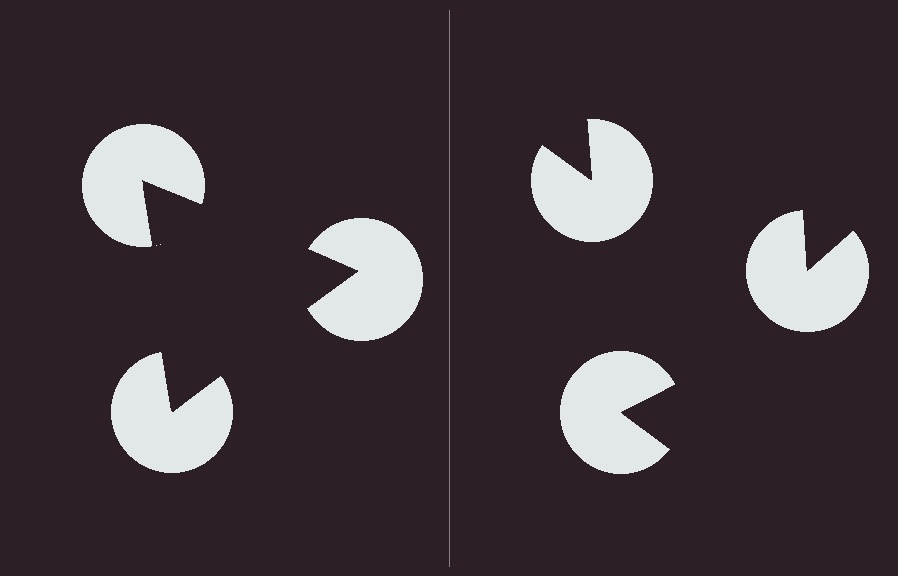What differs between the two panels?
The pac-man discs are positioned identically on both sides; only the wedge orientations differ. On the left they align to a triangle; on the right they are misaligned.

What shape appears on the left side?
An illusory triangle.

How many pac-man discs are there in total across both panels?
6 — 3 on each side.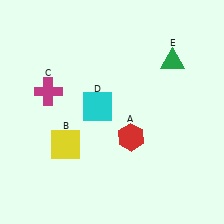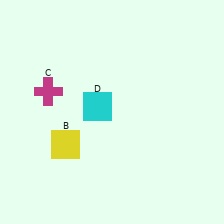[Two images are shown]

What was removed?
The red hexagon (A), the green triangle (E) were removed in Image 2.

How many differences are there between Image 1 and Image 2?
There are 2 differences between the two images.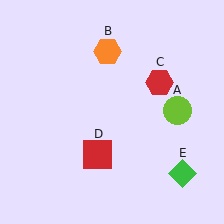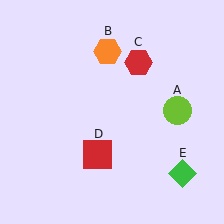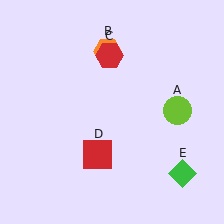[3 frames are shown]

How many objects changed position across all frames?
1 object changed position: red hexagon (object C).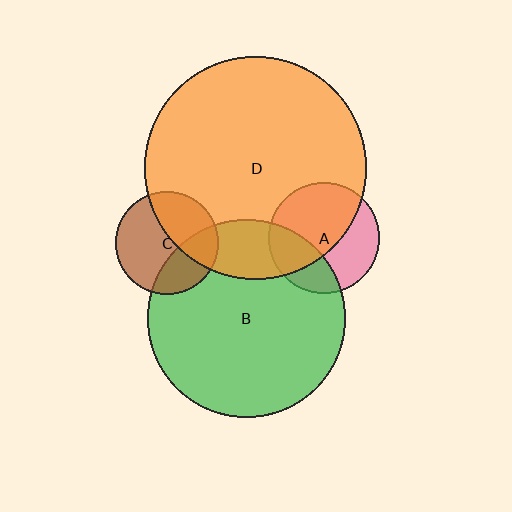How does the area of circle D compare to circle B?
Approximately 1.3 times.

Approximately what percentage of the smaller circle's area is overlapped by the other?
Approximately 40%.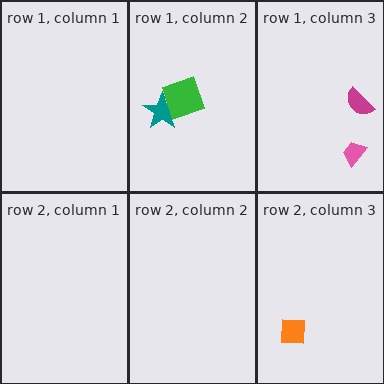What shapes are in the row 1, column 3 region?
The magenta semicircle, the pink trapezoid.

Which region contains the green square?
The row 1, column 2 region.